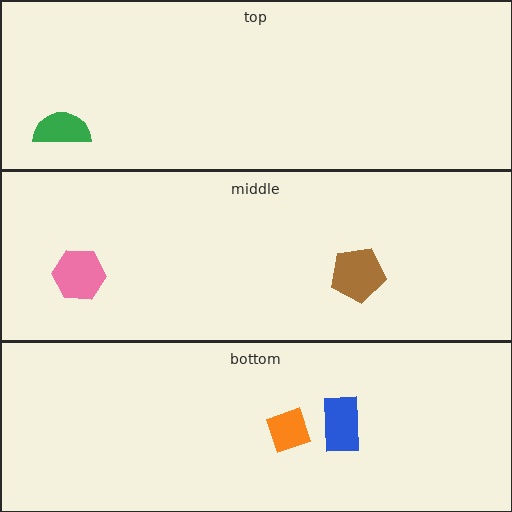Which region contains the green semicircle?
The top region.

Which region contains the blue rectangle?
The bottom region.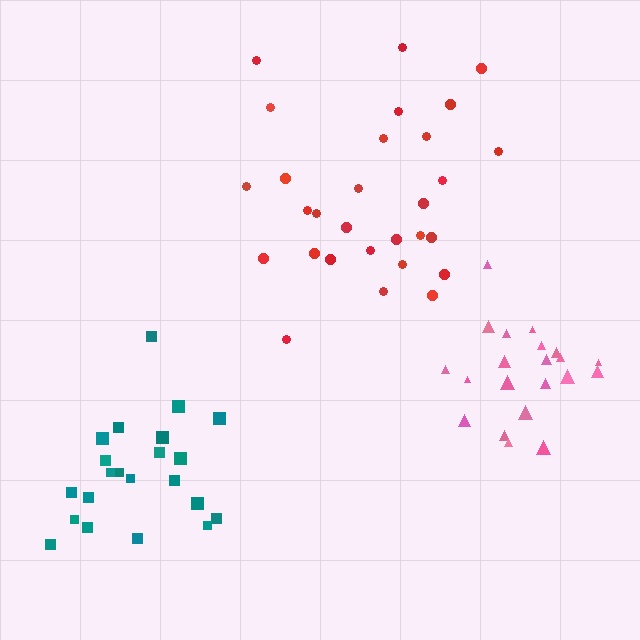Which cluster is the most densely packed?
Pink.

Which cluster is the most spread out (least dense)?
Red.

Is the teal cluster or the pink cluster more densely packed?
Pink.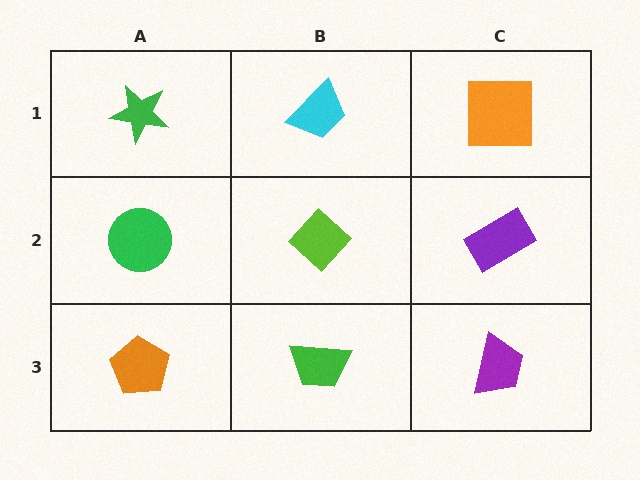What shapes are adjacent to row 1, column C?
A purple rectangle (row 2, column C), a cyan trapezoid (row 1, column B).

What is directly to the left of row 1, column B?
A green star.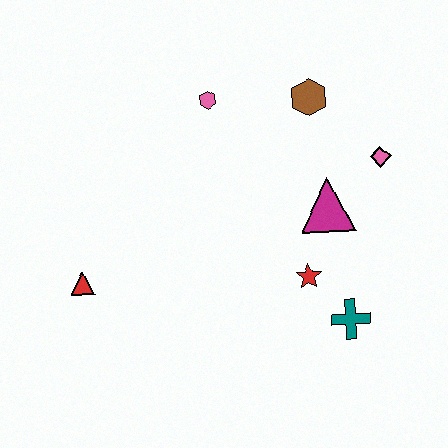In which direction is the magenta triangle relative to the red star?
The magenta triangle is above the red star.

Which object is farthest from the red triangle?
The pink diamond is farthest from the red triangle.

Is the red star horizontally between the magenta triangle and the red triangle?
Yes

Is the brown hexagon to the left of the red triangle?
No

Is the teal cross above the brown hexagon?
No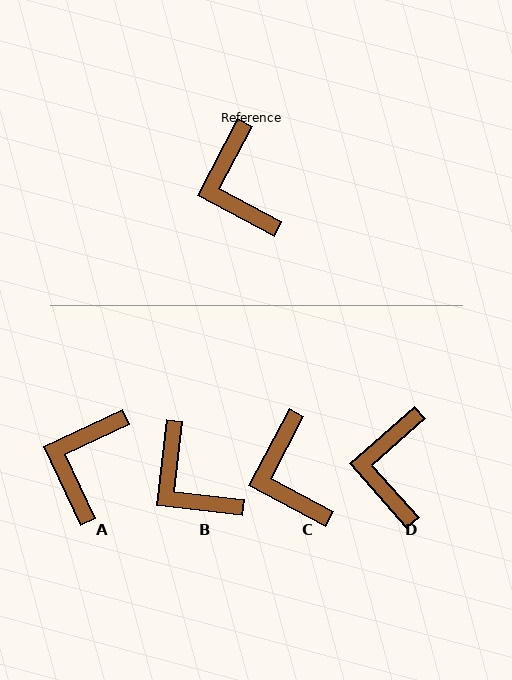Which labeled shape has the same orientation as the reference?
C.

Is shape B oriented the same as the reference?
No, it is off by about 22 degrees.